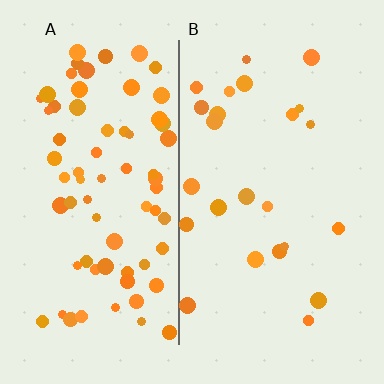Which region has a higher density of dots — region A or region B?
A (the left).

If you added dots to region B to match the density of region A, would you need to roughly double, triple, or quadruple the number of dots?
Approximately triple.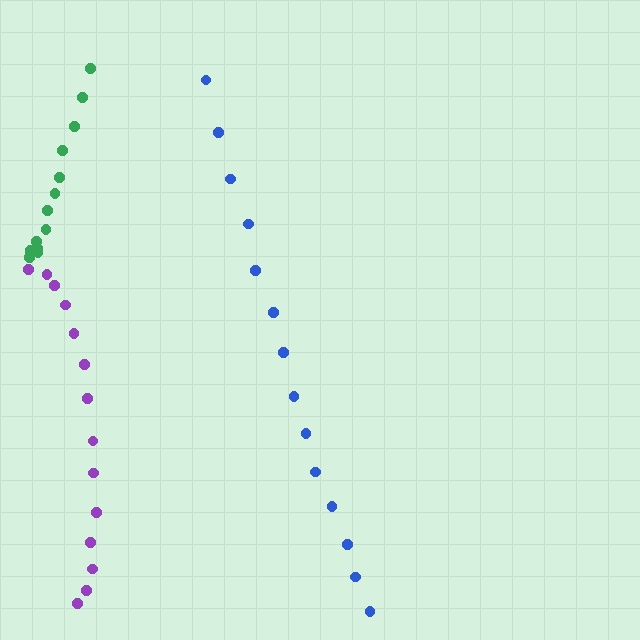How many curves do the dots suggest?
There are 3 distinct paths.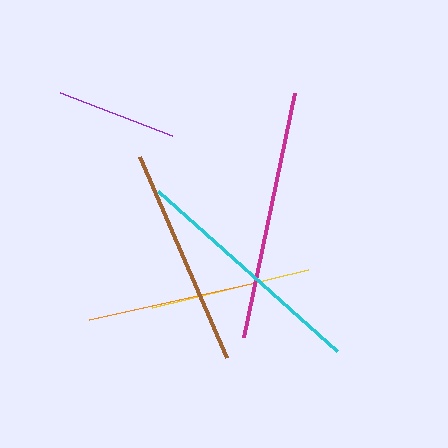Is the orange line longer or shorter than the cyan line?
The cyan line is longer than the orange line.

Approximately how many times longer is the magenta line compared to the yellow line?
The magenta line is approximately 1.6 times the length of the yellow line.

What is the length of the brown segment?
The brown segment is approximately 219 pixels long.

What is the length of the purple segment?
The purple segment is approximately 121 pixels long.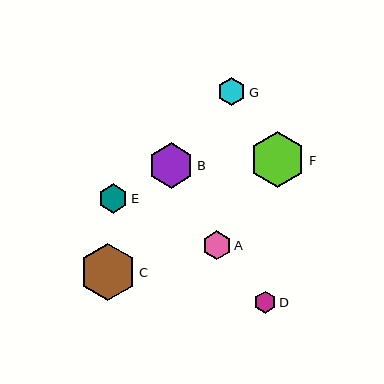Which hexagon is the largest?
Hexagon C is the largest with a size of approximately 57 pixels.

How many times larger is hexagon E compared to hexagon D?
Hexagon E is approximately 1.4 times the size of hexagon D.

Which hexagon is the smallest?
Hexagon D is the smallest with a size of approximately 22 pixels.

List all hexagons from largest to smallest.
From largest to smallest: C, F, B, E, A, G, D.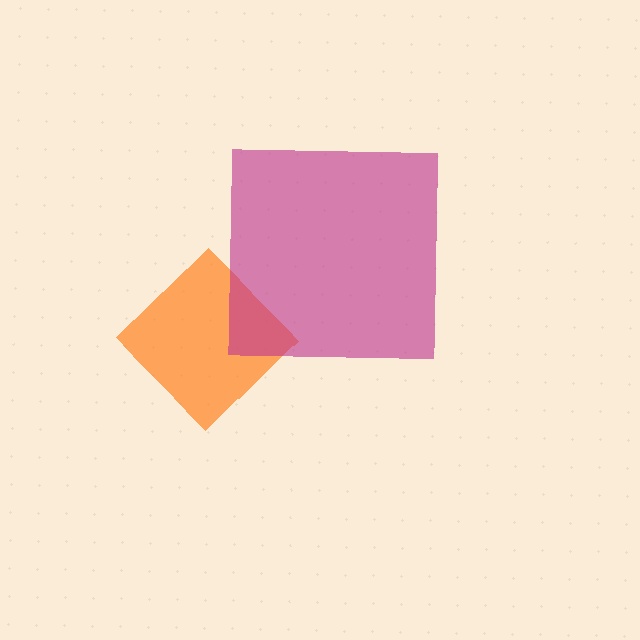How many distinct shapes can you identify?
There are 2 distinct shapes: an orange diamond, a magenta square.